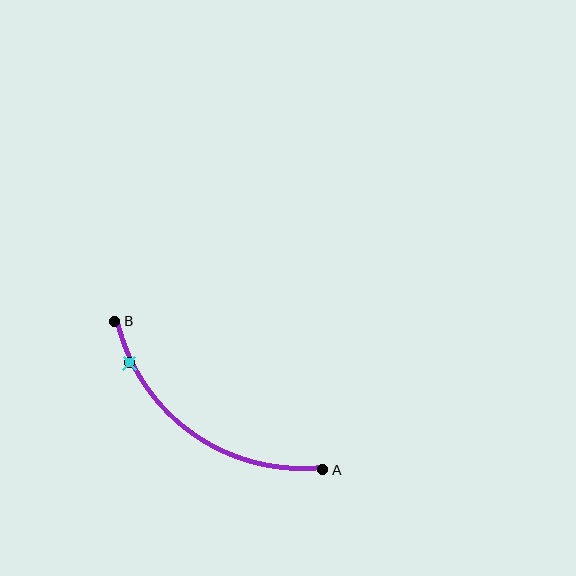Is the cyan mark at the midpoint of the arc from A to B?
No. The cyan mark lies on the arc but is closer to endpoint B. The arc midpoint would be at the point on the curve equidistant along the arc from both A and B.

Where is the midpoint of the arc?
The arc midpoint is the point on the curve farthest from the straight line joining A and B. It sits below and to the left of that line.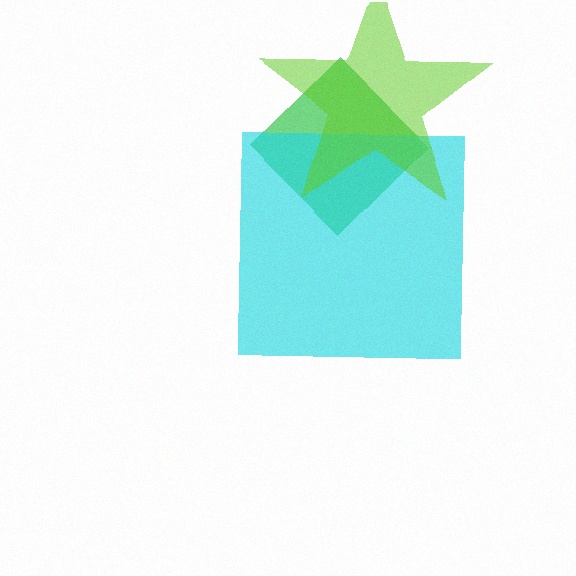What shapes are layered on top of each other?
The layered shapes are: a green diamond, a cyan square, a lime star.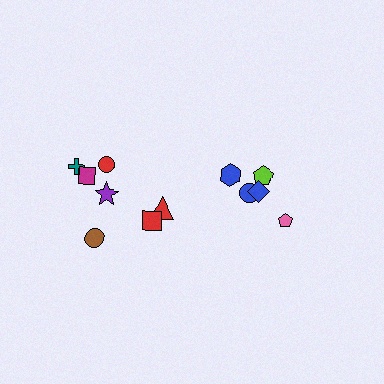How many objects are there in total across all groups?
There are 12 objects.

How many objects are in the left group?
There are 7 objects.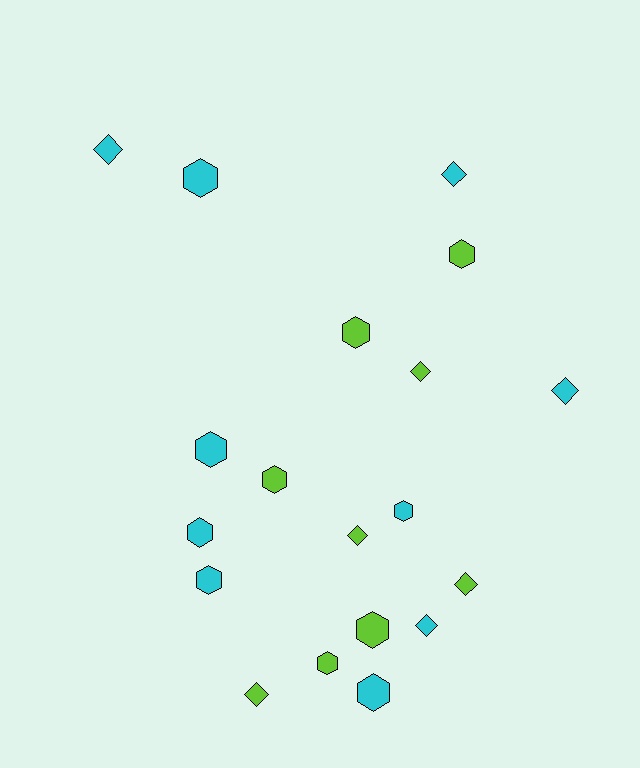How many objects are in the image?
There are 19 objects.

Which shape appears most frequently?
Hexagon, with 11 objects.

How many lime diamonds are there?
There are 4 lime diamonds.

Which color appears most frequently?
Cyan, with 10 objects.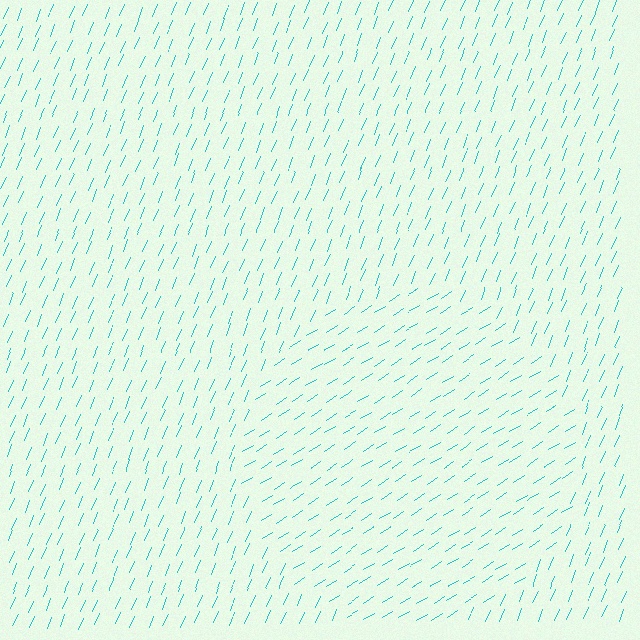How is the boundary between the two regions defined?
The boundary is defined purely by a change in line orientation (approximately 35 degrees difference). All lines are the same color and thickness.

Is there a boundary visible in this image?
Yes, there is a texture boundary formed by a change in line orientation.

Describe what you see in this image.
The image is filled with small cyan line segments. A circle region in the image has lines oriented differently from the surrounding lines, creating a visible texture boundary.